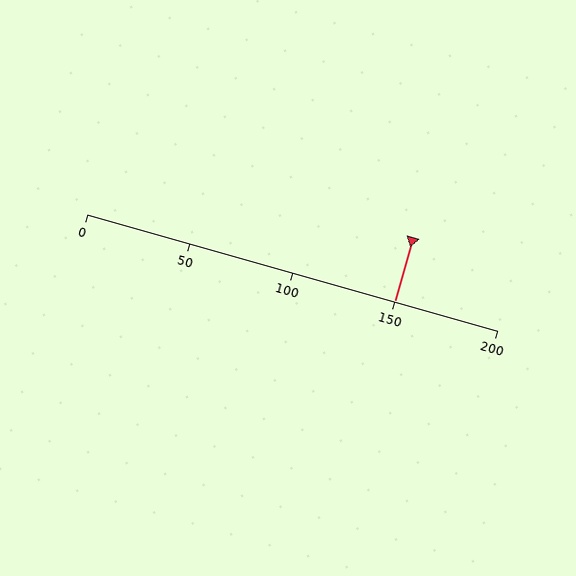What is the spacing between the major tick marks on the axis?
The major ticks are spaced 50 apart.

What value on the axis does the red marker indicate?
The marker indicates approximately 150.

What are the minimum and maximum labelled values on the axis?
The axis runs from 0 to 200.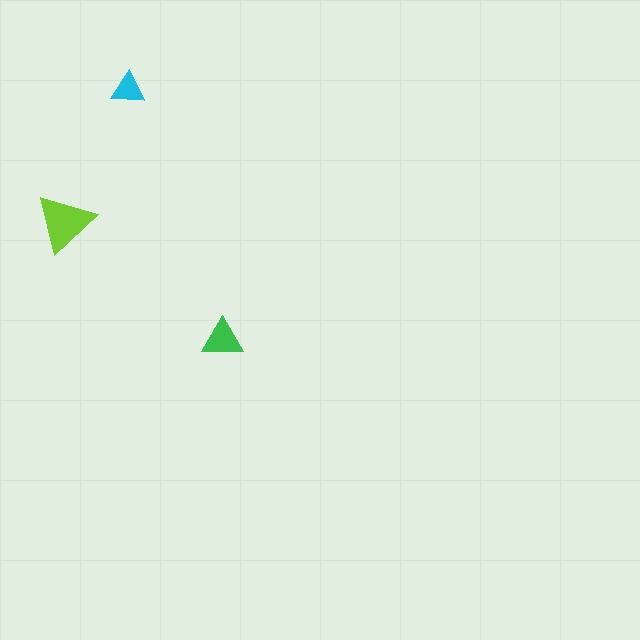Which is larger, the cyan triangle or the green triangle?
The green one.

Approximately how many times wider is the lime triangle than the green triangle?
About 1.5 times wider.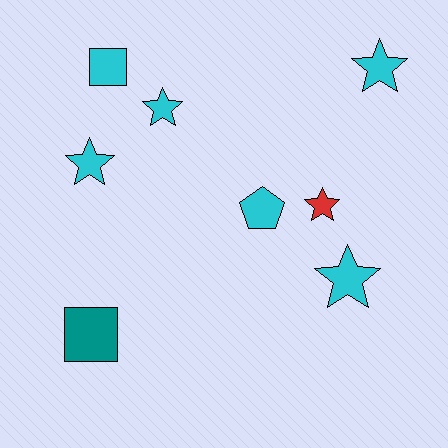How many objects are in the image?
There are 8 objects.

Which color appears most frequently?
Cyan, with 6 objects.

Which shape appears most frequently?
Star, with 5 objects.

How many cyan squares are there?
There is 1 cyan square.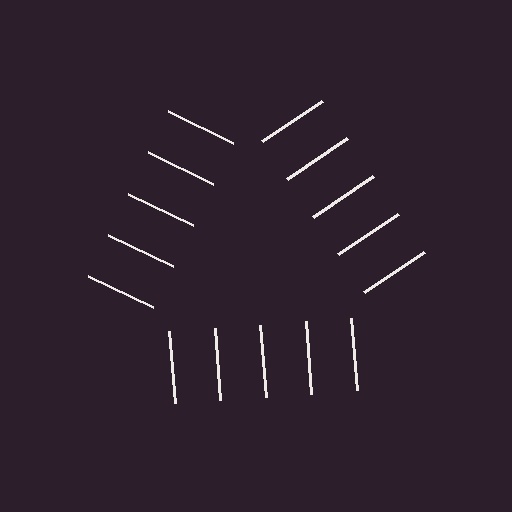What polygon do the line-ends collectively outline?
An illusory triangle — the line segments terminate on its edges but no continuous stroke is drawn.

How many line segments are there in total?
15 — 5 along each of the 3 edges.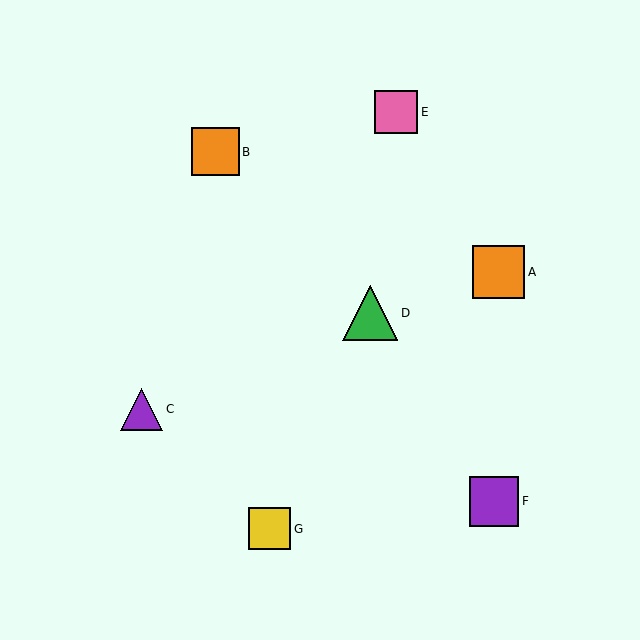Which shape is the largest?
The green triangle (labeled D) is the largest.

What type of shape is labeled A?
Shape A is an orange square.